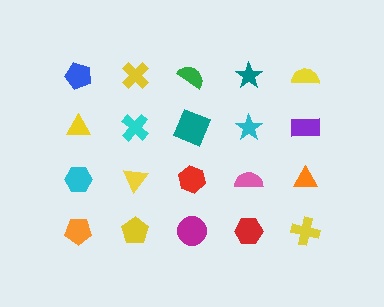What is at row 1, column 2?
A yellow cross.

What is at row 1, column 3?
A green semicircle.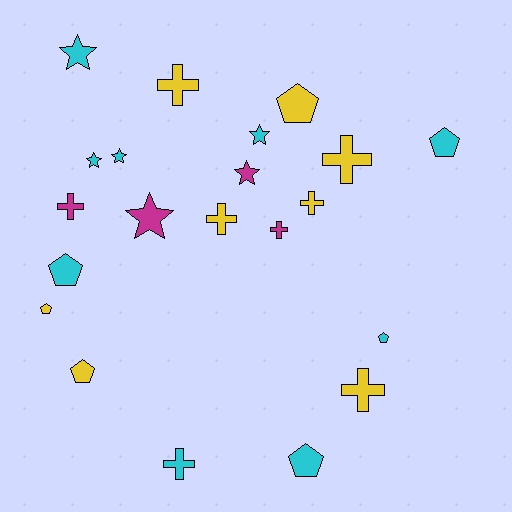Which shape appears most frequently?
Cross, with 8 objects.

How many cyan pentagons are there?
There are 4 cyan pentagons.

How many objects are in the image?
There are 21 objects.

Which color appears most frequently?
Cyan, with 9 objects.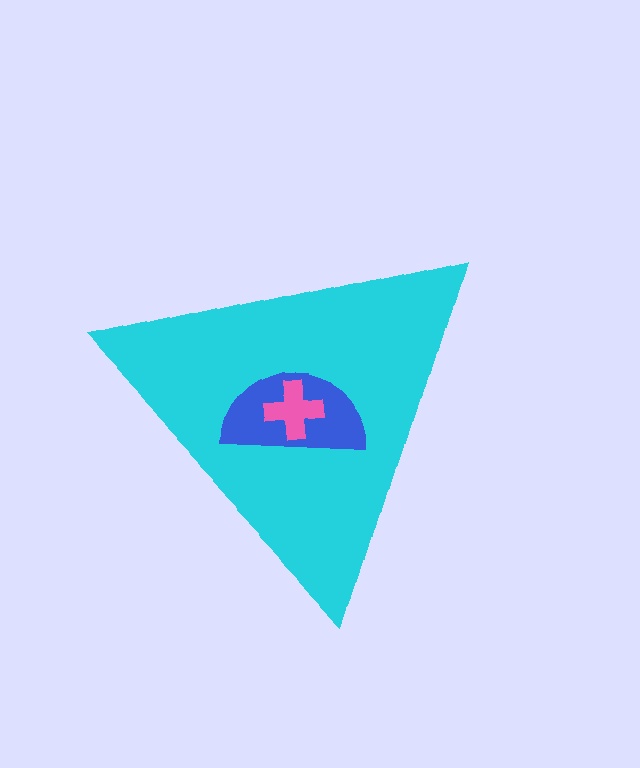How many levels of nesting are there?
3.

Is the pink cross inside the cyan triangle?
Yes.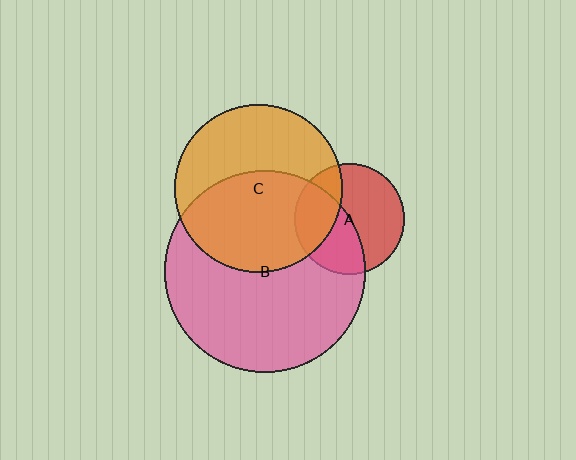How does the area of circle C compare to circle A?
Approximately 2.3 times.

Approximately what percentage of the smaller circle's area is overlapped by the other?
Approximately 45%.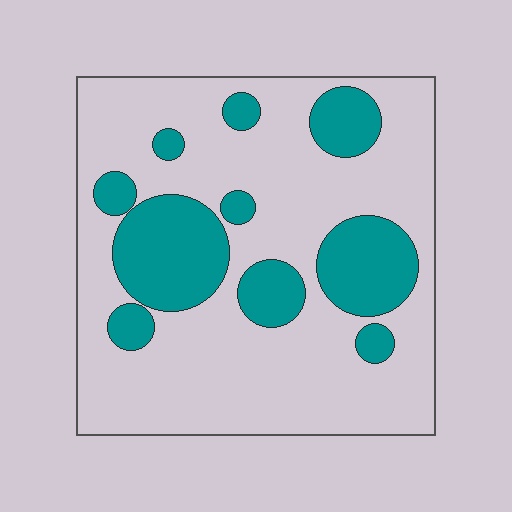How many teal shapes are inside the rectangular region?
10.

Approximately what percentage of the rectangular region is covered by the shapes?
Approximately 25%.